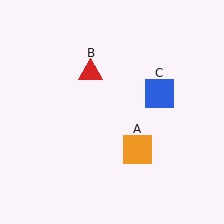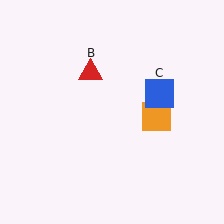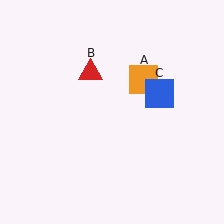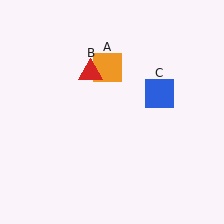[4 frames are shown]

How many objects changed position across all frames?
1 object changed position: orange square (object A).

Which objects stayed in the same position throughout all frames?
Red triangle (object B) and blue square (object C) remained stationary.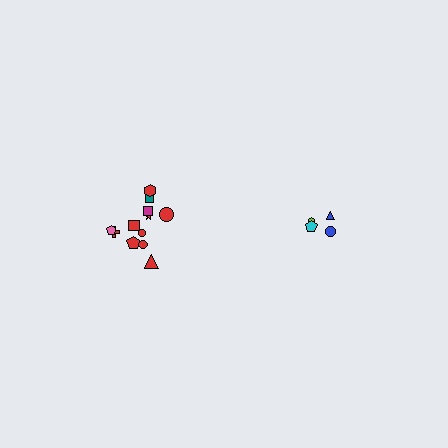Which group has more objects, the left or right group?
The left group.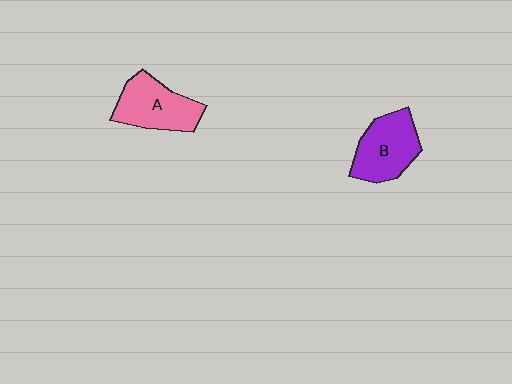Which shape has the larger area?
Shape B (purple).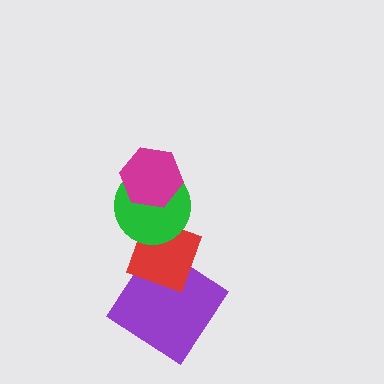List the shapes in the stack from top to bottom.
From top to bottom: the magenta hexagon, the green circle, the red diamond, the purple diamond.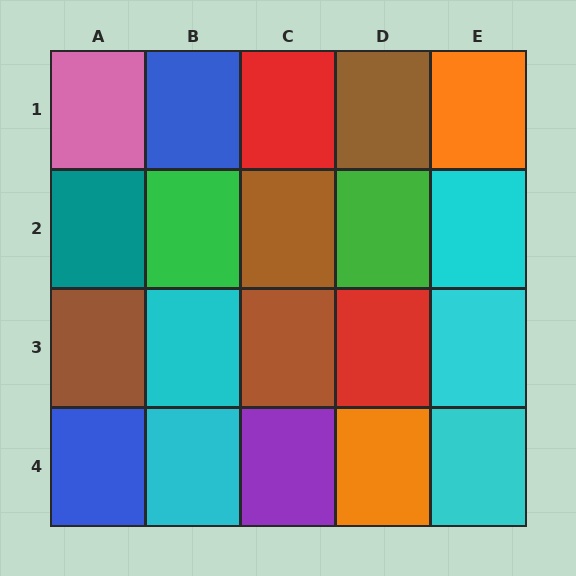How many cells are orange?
2 cells are orange.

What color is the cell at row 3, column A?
Brown.